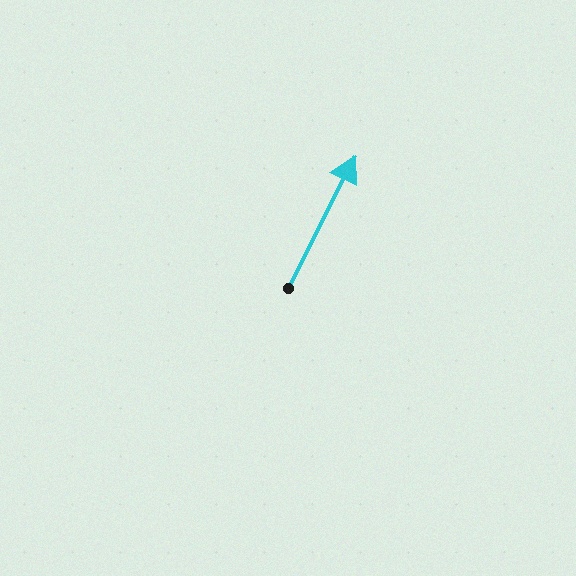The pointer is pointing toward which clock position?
Roughly 1 o'clock.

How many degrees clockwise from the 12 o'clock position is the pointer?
Approximately 27 degrees.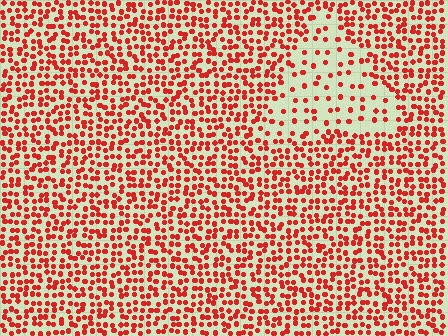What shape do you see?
I see a triangle.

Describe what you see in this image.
The image contains small red elements arranged at two different densities. A triangle-shaped region is visible where the elements are less densely packed than the surrounding area.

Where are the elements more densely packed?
The elements are more densely packed outside the triangle boundary.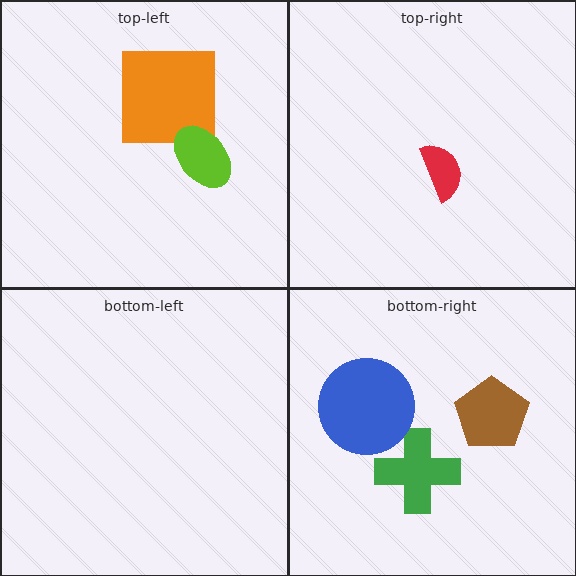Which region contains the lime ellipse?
The top-left region.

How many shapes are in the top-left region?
2.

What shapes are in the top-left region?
The orange square, the lime ellipse.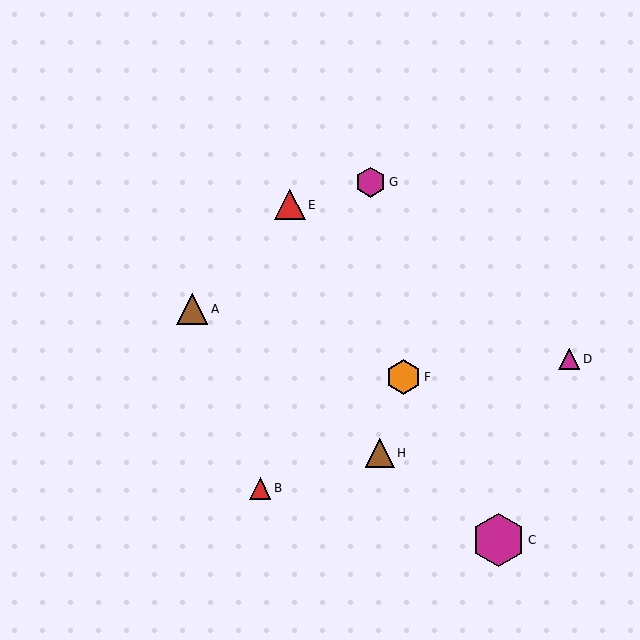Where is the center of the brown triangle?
The center of the brown triangle is at (380, 453).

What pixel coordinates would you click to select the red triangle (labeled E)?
Click at (290, 205) to select the red triangle E.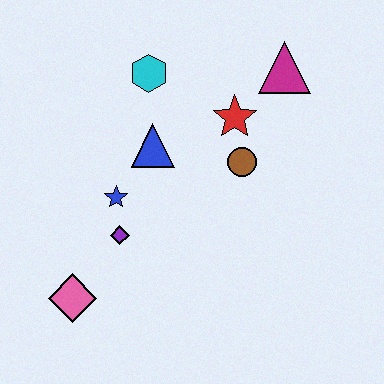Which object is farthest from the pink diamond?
The magenta triangle is farthest from the pink diamond.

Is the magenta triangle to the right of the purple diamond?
Yes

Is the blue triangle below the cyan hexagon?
Yes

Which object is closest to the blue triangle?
The blue star is closest to the blue triangle.